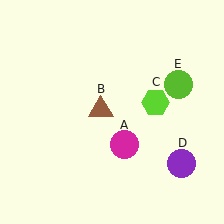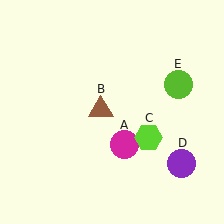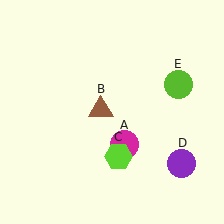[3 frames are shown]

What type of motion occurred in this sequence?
The lime hexagon (object C) rotated clockwise around the center of the scene.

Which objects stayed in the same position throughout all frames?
Magenta circle (object A) and brown triangle (object B) and purple circle (object D) and lime circle (object E) remained stationary.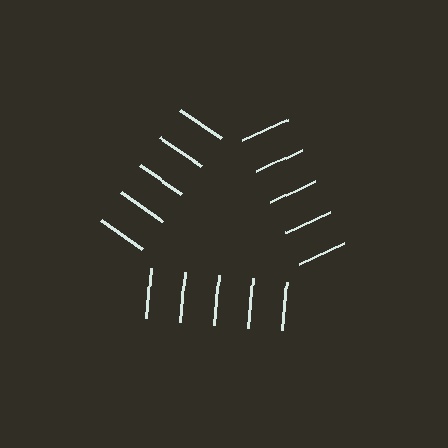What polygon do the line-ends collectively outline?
An illusory triangle — the line segments terminate on its edges but no continuous stroke is drawn.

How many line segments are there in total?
15 — 5 along each of the 3 edges.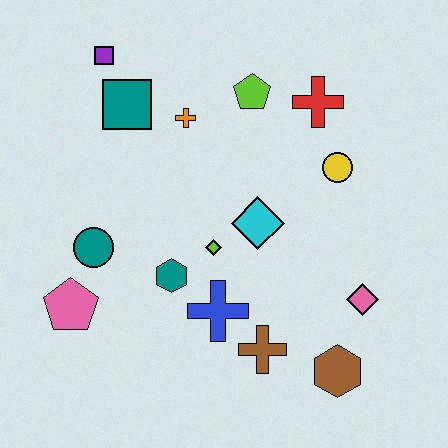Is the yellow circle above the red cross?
No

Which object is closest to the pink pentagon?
The teal circle is closest to the pink pentagon.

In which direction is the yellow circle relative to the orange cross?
The yellow circle is to the right of the orange cross.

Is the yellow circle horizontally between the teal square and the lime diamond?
No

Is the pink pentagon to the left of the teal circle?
Yes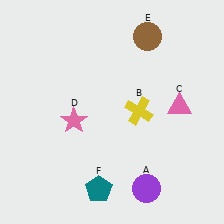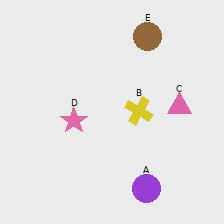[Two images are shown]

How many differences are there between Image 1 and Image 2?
There is 1 difference between the two images.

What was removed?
The teal pentagon (F) was removed in Image 2.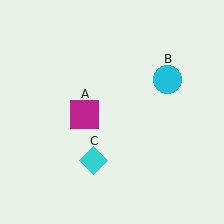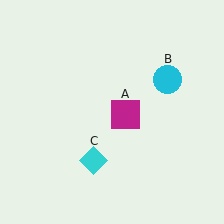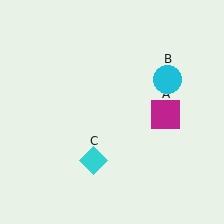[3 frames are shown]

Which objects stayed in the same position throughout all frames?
Cyan circle (object B) and cyan diamond (object C) remained stationary.